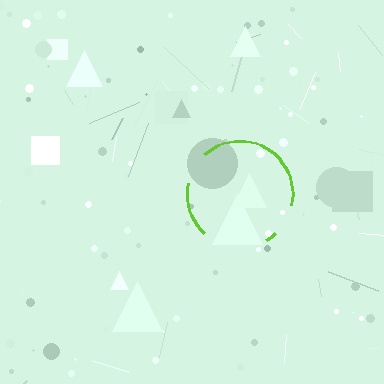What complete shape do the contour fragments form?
The contour fragments form a circle.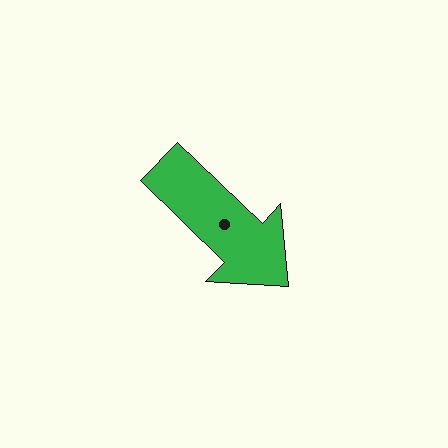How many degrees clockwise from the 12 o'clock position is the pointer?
Approximately 134 degrees.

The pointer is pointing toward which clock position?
Roughly 4 o'clock.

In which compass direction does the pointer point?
Southeast.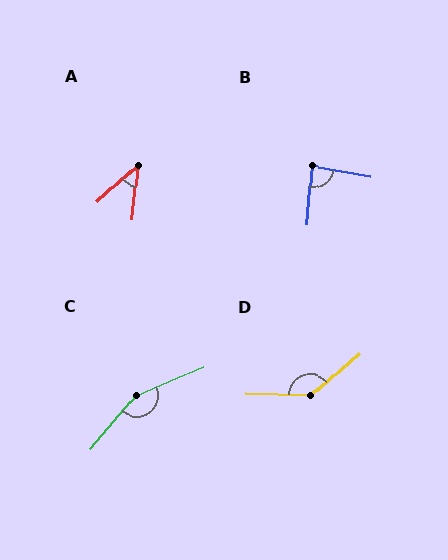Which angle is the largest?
C, at approximately 152 degrees.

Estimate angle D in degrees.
Approximately 137 degrees.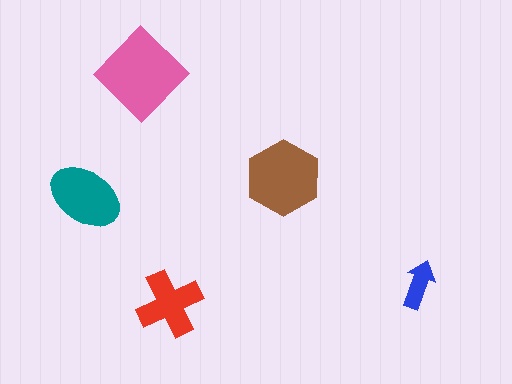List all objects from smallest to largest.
The blue arrow, the red cross, the teal ellipse, the brown hexagon, the pink diamond.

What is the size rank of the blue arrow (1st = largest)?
5th.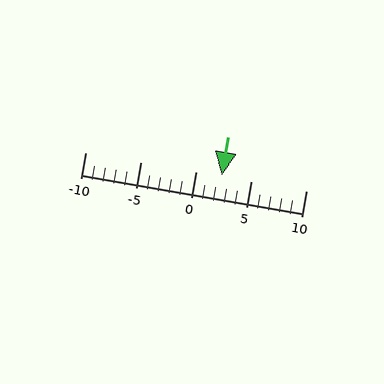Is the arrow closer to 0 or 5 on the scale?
The arrow is closer to 0.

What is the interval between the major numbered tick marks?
The major tick marks are spaced 5 units apart.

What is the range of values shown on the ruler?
The ruler shows values from -10 to 10.